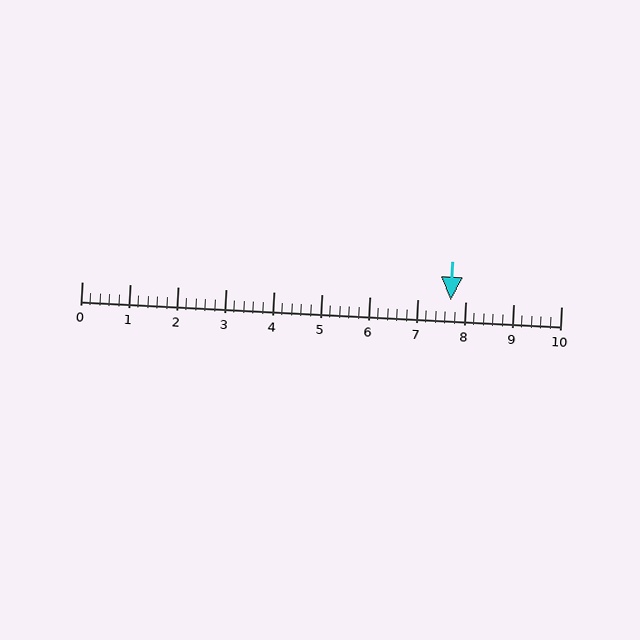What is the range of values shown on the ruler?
The ruler shows values from 0 to 10.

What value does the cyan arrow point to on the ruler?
The cyan arrow points to approximately 7.7.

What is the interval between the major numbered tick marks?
The major tick marks are spaced 1 units apart.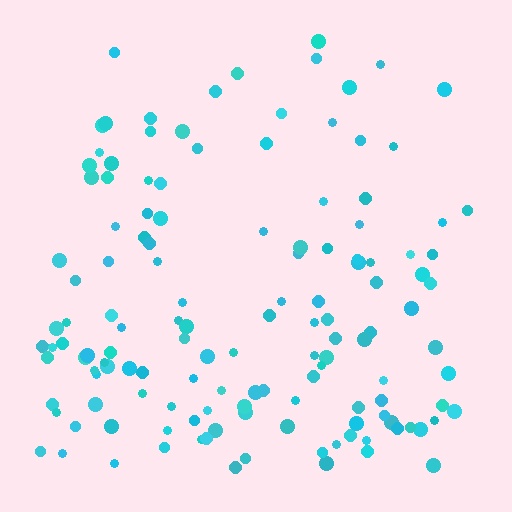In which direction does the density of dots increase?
From top to bottom, with the bottom side densest.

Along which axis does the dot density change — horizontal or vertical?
Vertical.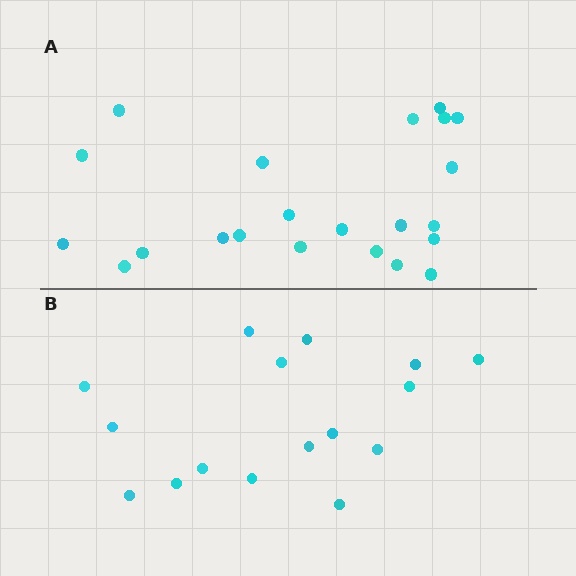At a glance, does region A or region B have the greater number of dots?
Region A (the top region) has more dots.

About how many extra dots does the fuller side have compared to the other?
Region A has about 6 more dots than region B.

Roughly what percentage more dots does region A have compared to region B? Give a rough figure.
About 40% more.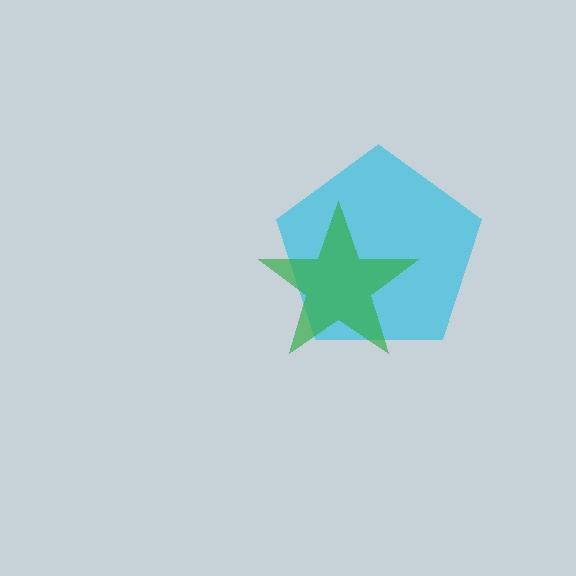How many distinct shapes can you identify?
There are 2 distinct shapes: a cyan pentagon, a green star.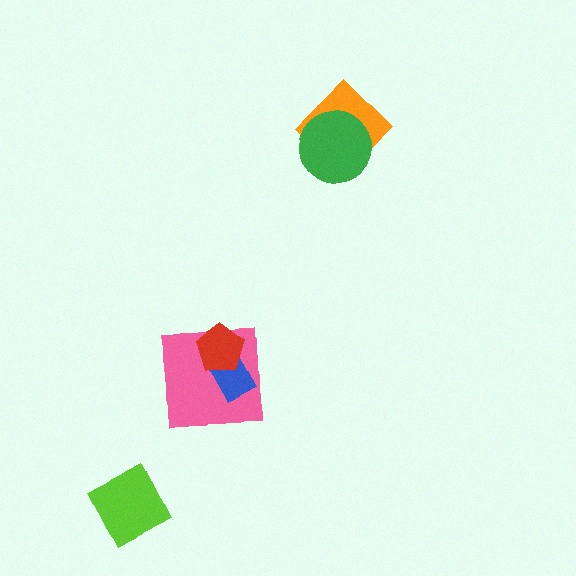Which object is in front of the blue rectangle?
The red pentagon is in front of the blue rectangle.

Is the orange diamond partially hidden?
Yes, it is partially covered by another shape.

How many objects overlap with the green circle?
1 object overlaps with the green circle.